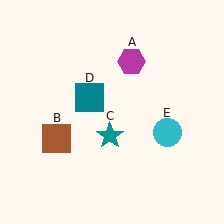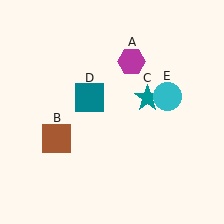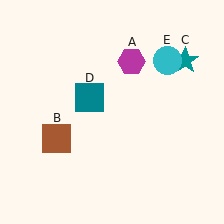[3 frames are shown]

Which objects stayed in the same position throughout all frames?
Magenta hexagon (object A) and brown square (object B) and teal square (object D) remained stationary.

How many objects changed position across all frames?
2 objects changed position: teal star (object C), cyan circle (object E).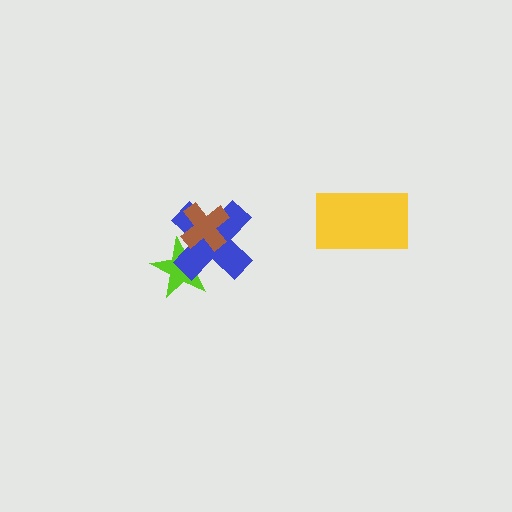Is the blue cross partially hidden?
Yes, it is partially covered by another shape.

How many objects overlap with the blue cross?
2 objects overlap with the blue cross.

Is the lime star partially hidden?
Yes, it is partially covered by another shape.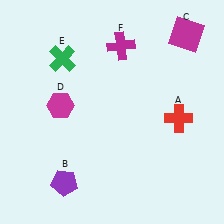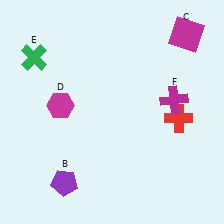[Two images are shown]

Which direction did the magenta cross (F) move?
The magenta cross (F) moved down.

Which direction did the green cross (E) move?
The green cross (E) moved left.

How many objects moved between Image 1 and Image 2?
2 objects moved between the two images.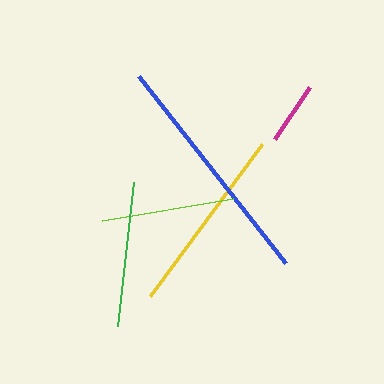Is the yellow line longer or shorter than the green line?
The yellow line is longer than the green line.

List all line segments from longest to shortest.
From longest to shortest: blue, yellow, green, lime, magenta.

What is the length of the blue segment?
The blue segment is approximately 237 pixels long.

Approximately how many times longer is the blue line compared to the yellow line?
The blue line is approximately 1.3 times the length of the yellow line.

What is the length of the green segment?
The green segment is approximately 145 pixels long.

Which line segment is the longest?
The blue line is the longest at approximately 237 pixels.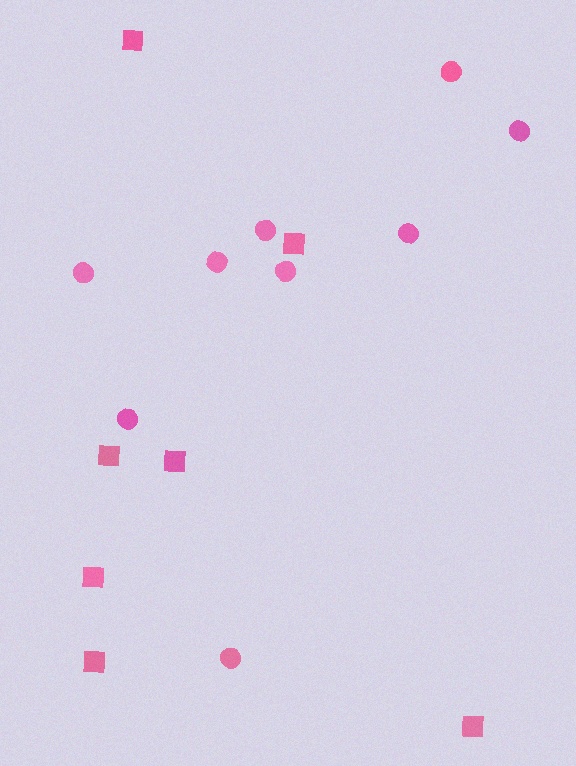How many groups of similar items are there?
There are 2 groups: one group of squares (7) and one group of circles (9).